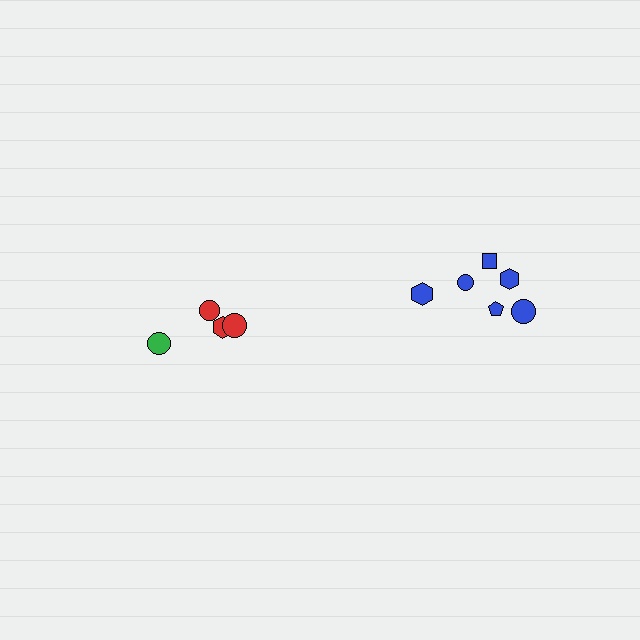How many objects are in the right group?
There are 6 objects.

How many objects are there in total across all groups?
There are 10 objects.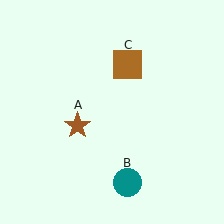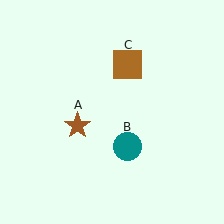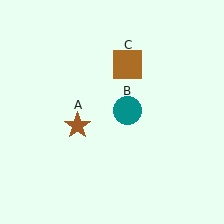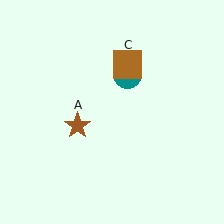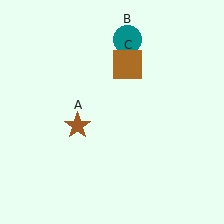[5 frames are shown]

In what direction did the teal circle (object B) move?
The teal circle (object B) moved up.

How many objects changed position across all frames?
1 object changed position: teal circle (object B).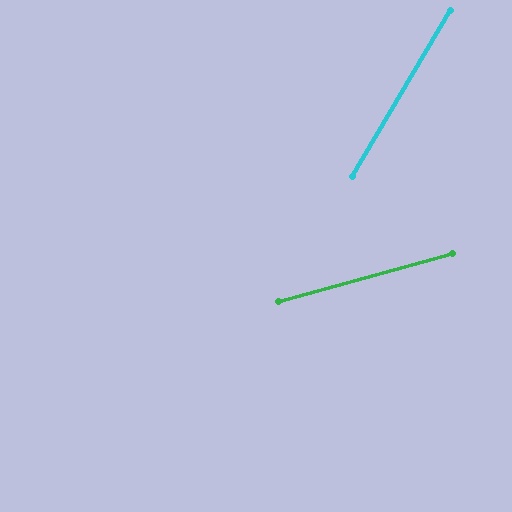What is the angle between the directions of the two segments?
Approximately 44 degrees.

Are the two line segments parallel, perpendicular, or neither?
Neither parallel nor perpendicular — they differ by about 44°.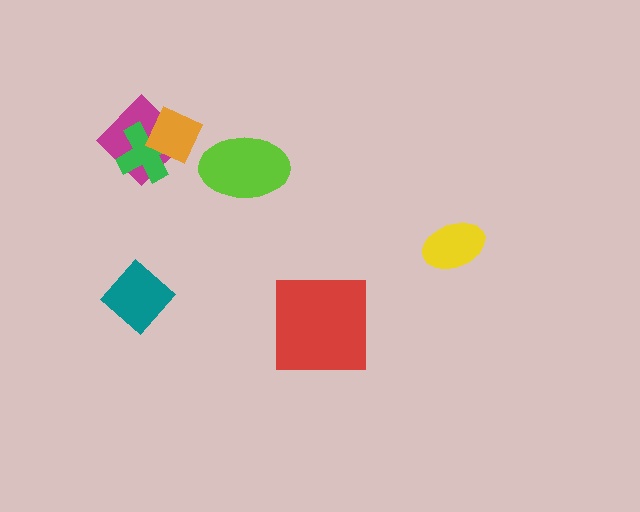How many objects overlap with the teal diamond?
0 objects overlap with the teal diamond.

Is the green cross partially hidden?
Yes, it is partially covered by another shape.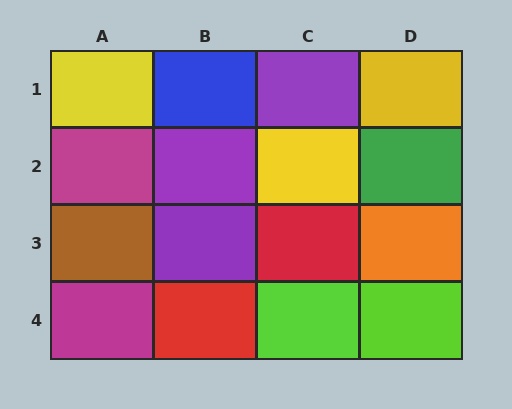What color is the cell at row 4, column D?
Lime.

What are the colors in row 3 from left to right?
Brown, purple, red, orange.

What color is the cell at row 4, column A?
Magenta.